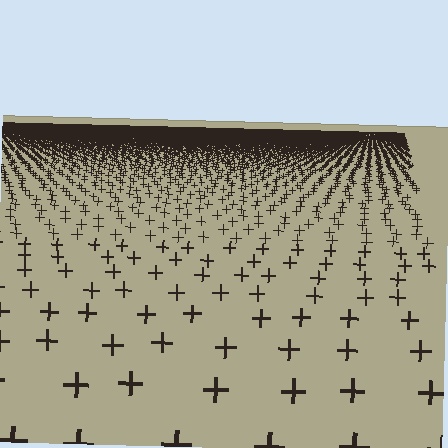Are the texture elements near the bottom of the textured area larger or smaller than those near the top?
Larger. Near the bottom, elements are closer to the viewer and appear at a bigger on-screen size.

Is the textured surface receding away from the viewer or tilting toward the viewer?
The surface is receding away from the viewer. Texture elements get smaller and denser toward the top.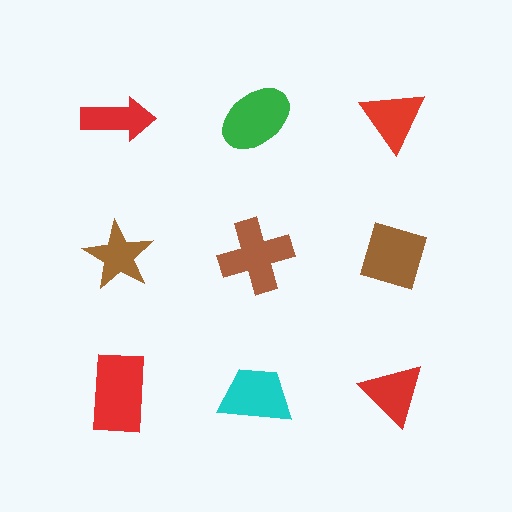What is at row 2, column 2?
A brown cross.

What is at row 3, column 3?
A red triangle.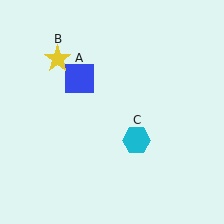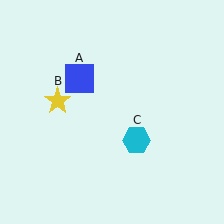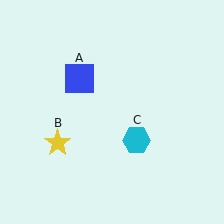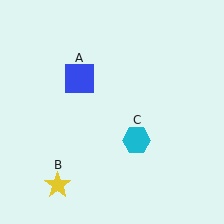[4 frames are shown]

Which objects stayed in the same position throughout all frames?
Blue square (object A) and cyan hexagon (object C) remained stationary.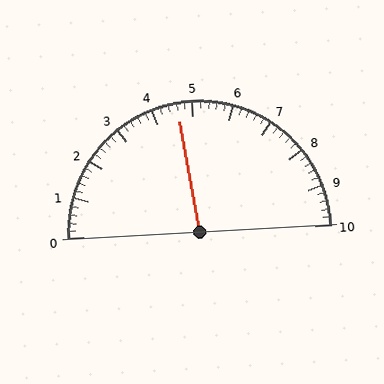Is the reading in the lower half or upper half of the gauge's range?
The reading is in the lower half of the range (0 to 10).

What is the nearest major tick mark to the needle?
The nearest major tick mark is 5.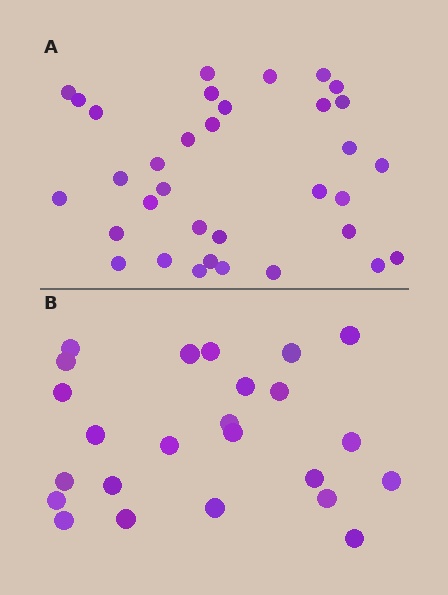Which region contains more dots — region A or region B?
Region A (the top region) has more dots.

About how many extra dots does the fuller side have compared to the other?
Region A has roughly 10 or so more dots than region B.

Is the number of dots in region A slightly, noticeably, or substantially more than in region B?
Region A has noticeably more, but not dramatically so. The ratio is roughly 1.4 to 1.